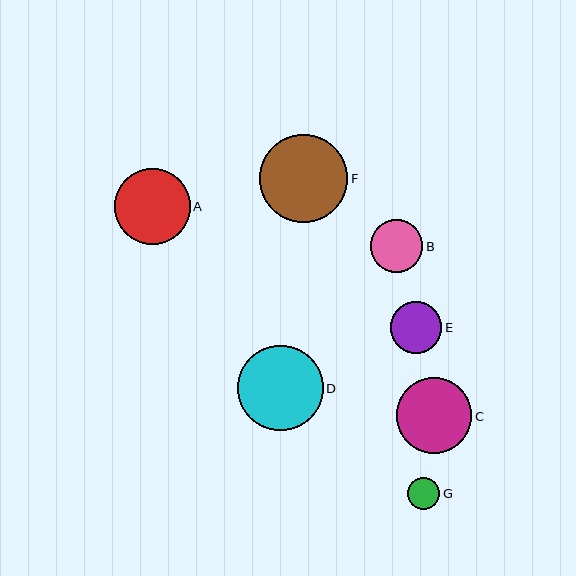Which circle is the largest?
Circle F is the largest with a size of approximately 89 pixels.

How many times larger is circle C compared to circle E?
Circle C is approximately 1.5 times the size of circle E.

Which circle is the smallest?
Circle G is the smallest with a size of approximately 32 pixels.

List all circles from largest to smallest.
From largest to smallest: F, D, A, C, B, E, G.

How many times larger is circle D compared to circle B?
Circle D is approximately 1.6 times the size of circle B.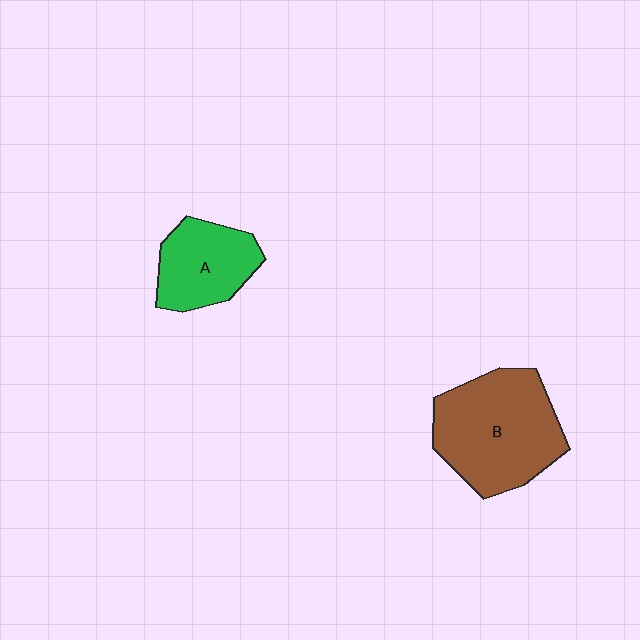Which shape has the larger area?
Shape B (brown).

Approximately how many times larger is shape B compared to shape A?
Approximately 1.7 times.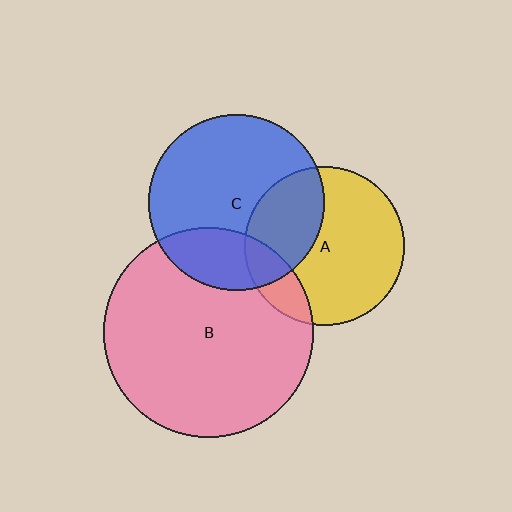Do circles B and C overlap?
Yes.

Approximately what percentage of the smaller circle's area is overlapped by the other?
Approximately 25%.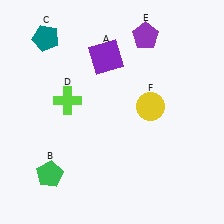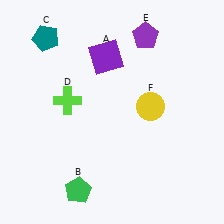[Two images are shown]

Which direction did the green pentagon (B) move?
The green pentagon (B) moved right.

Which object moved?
The green pentagon (B) moved right.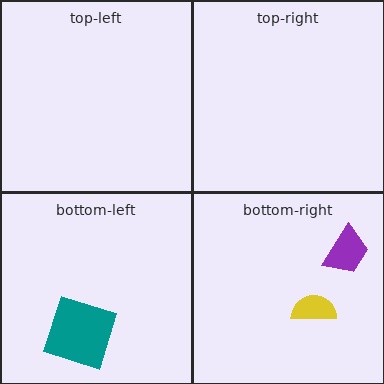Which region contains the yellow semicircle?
The bottom-right region.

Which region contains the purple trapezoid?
The bottom-right region.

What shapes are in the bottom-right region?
The yellow semicircle, the purple trapezoid.